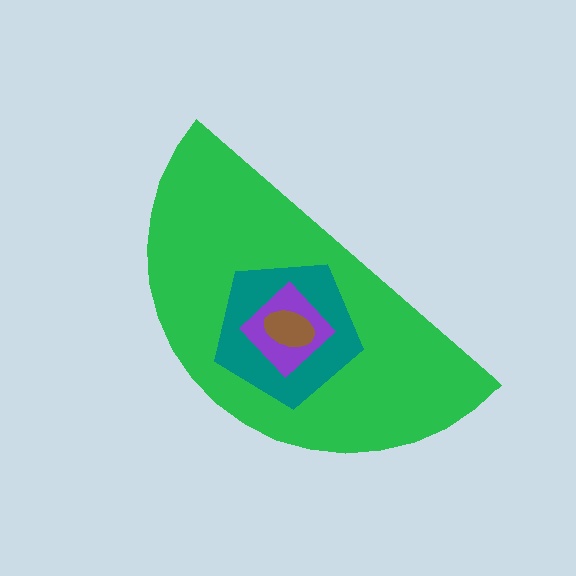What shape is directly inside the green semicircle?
The teal pentagon.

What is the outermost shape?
The green semicircle.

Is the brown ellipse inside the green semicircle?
Yes.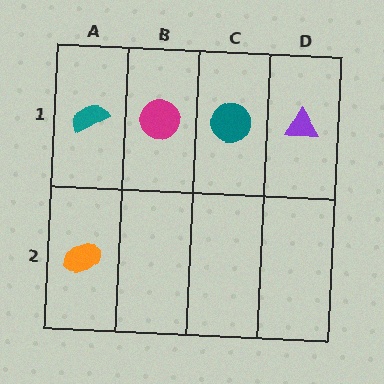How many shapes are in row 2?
1 shape.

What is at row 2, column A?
An orange ellipse.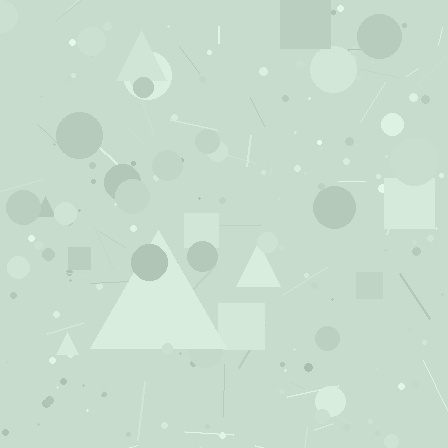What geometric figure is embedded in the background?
A triangle is embedded in the background.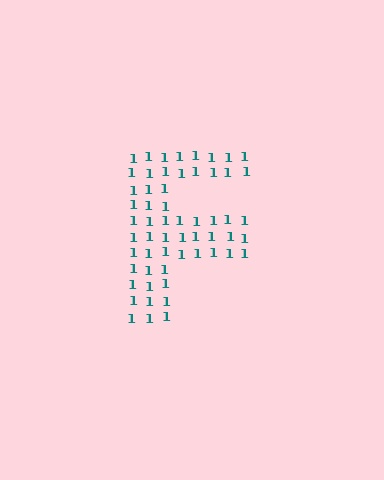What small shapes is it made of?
It is made of small digit 1's.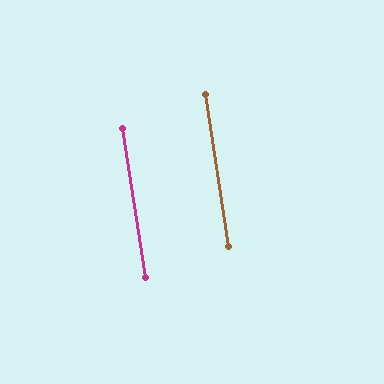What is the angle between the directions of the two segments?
Approximately 0 degrees.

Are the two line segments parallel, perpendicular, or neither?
Parallel — their directions differ by only 0.3°.